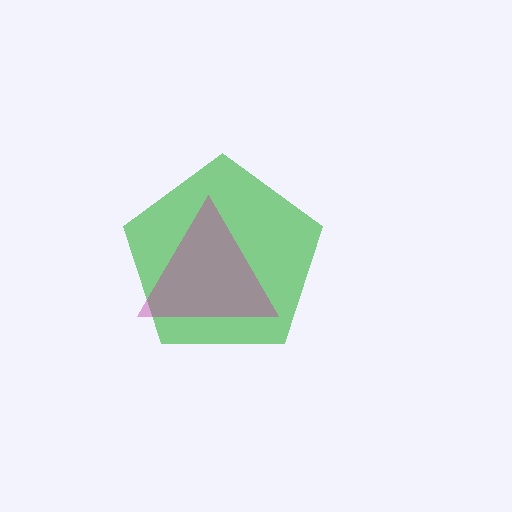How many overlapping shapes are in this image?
There are 2 overlapping shapes in the image.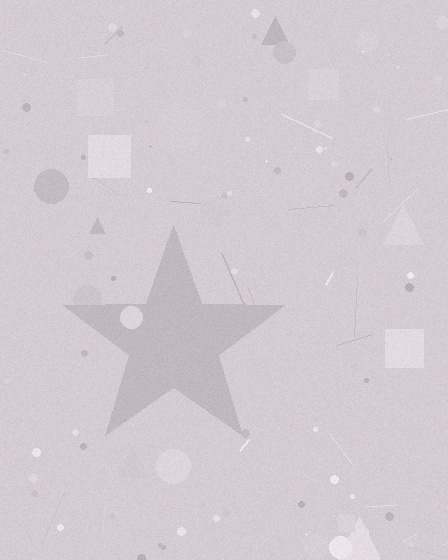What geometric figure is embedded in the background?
A star is embedded in the background.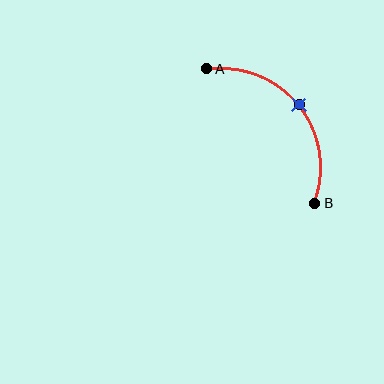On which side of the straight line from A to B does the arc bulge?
The arc bulges above and to the right of the straight line connecting A and B.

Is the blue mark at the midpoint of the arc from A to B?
Yes. The blue mark lies on the arc at equal arc-length from both A and B — it is the arc midpoint.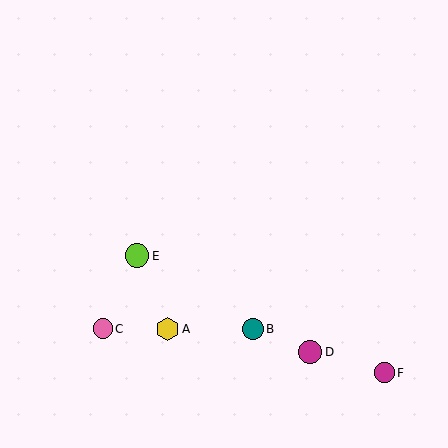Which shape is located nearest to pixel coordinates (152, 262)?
The lime circle (labeled E) at (137, 256) is nearest to that location.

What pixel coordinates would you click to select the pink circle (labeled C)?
Click at (103, 329) to select the pink circle C.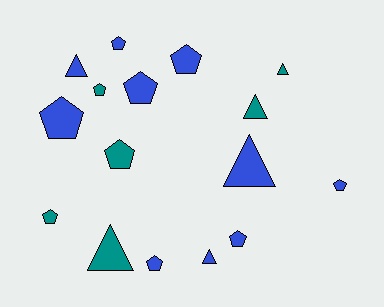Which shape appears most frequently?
Pentagon, with 10 objects.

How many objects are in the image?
There are 16 objects.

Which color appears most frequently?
Blue, with 10 objects.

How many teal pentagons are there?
There are 3 teal pentagons.